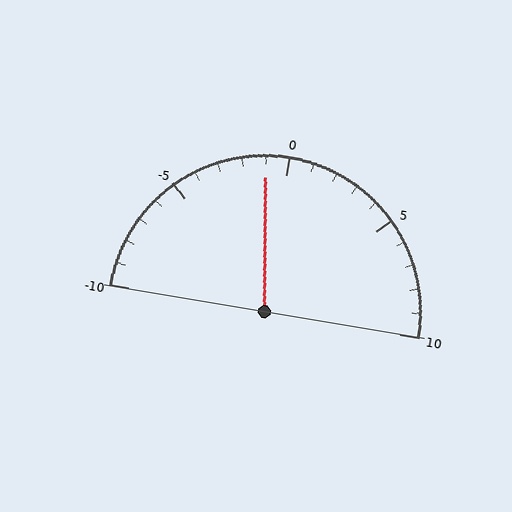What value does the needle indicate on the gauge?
The needle indicates approximately -1.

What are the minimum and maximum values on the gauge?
The gauge ranges from -10 to 10.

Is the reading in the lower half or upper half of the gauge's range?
The reading is in the lower half of the range (-10 to 10).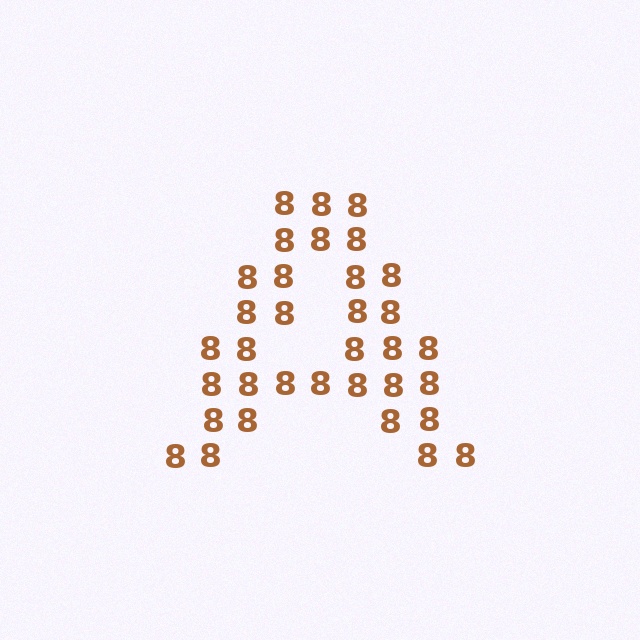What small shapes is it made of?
It is made of small digit 8's.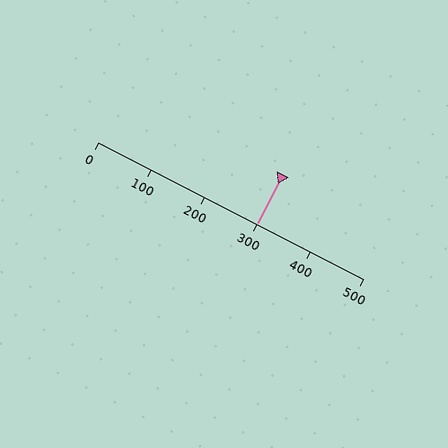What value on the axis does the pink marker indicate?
The marker indicates approximately 300.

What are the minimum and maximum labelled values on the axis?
The axis runs from 0 to 500.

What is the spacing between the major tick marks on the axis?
The major ticks are spaced 100 apart.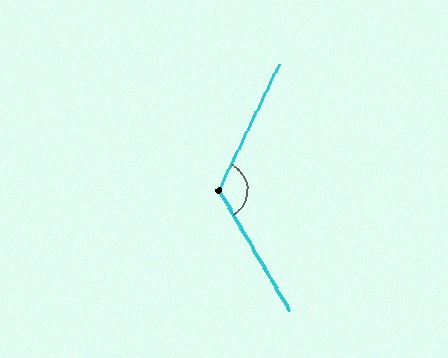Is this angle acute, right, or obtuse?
It is obtuse.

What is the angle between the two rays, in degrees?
Approximately 124 degrees.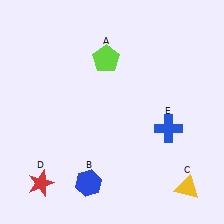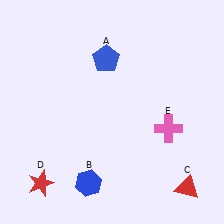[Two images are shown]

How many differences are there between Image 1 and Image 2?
There are 3 differences between the two images.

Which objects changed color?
A changed from lime to blue. C changed from yellow to red. E changed from blue to pink.